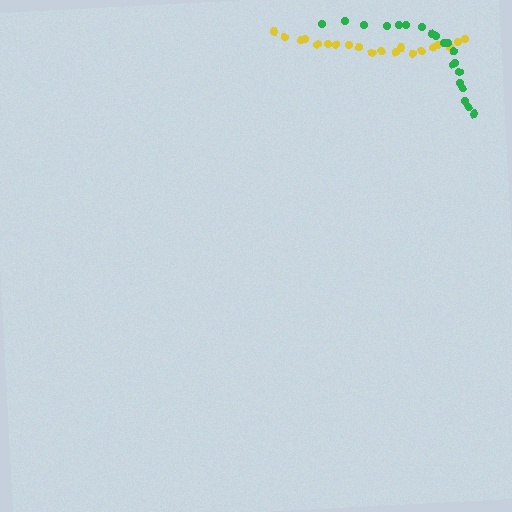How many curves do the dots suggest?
There are 2 distinct paths.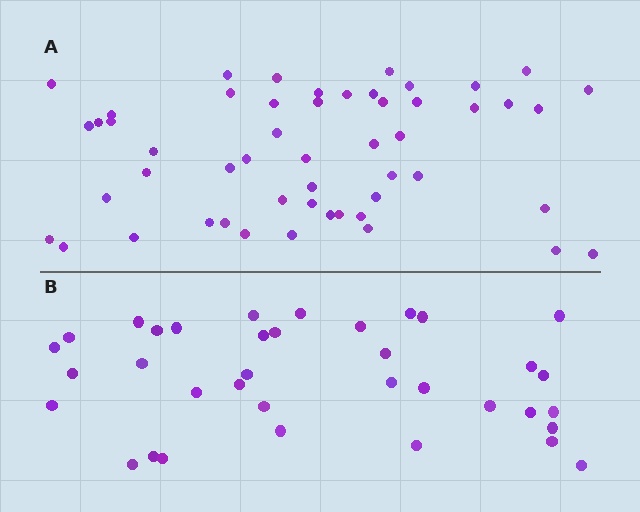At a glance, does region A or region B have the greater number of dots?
Region A (the top region) has more dots.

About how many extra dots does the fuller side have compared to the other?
Region A has approximately 15 more dots than region B.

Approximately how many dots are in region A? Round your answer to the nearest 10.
About 50 dots. (The exact count is 52, which rounds to 50.)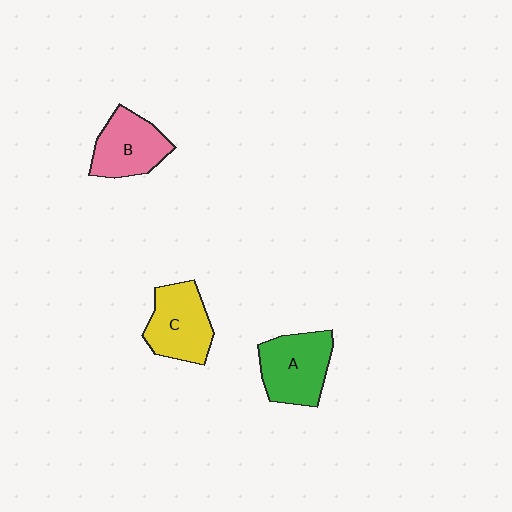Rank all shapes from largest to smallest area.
From largest to smallest: A (green), C (yellow), B (pink).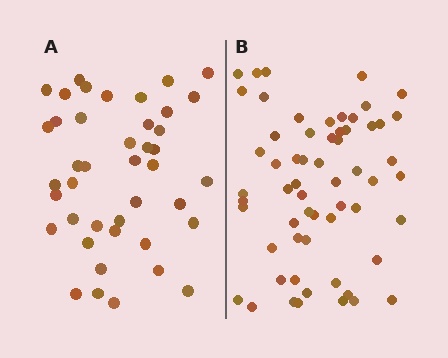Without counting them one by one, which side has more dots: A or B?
Region B (the right region) has more dots.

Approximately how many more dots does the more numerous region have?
Region B has approximately 20 more dots than region A.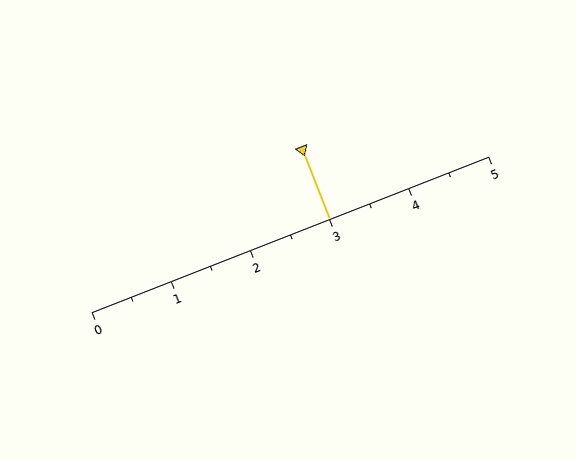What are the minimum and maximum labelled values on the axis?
The axis runs from 0 to 5.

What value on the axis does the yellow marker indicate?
The marker indicates approximately 3.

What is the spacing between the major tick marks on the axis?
The major ticks are spaced 1 apart.